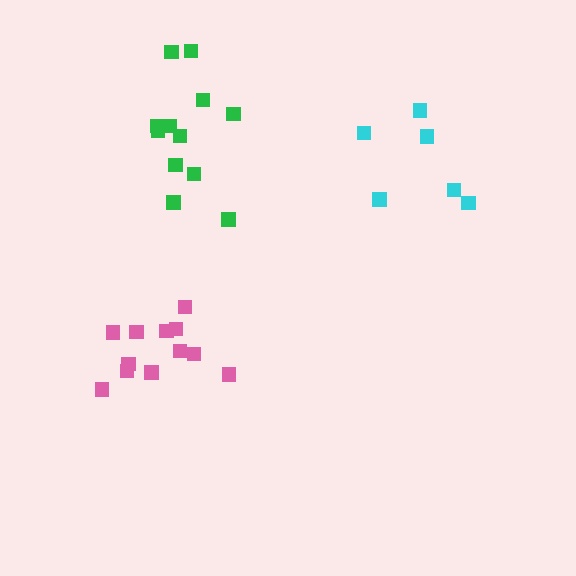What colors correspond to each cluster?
The clusters are colored: pink, green, cyan.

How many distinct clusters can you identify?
There are 3 distinct clusters.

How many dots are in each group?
Group 1: 12 dots, Group 2: 12 dots, Group 3: 6 dots (30 total).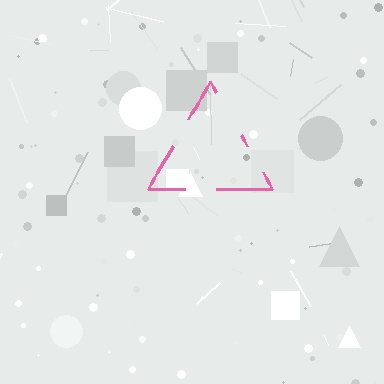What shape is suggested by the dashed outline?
The dashed outline suggests a triangle.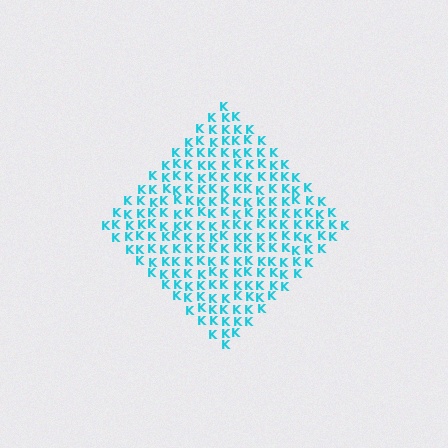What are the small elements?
The small elements are letter K's.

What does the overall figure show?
The overall figure shows a diamond.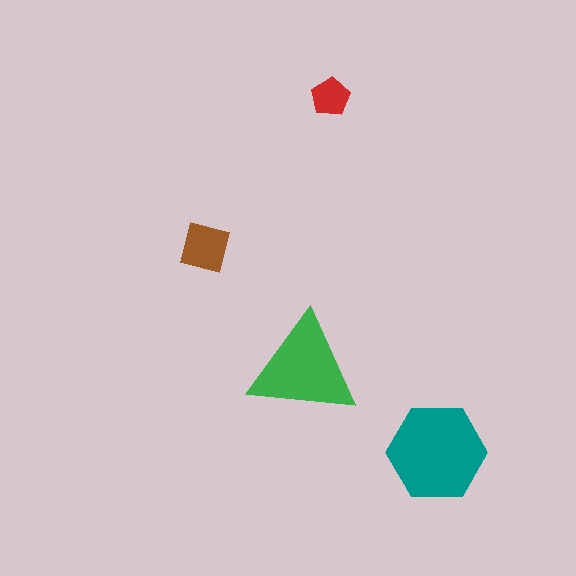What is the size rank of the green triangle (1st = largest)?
2nd.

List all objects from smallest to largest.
The red pentagon, the brown square, the green triangle, the teal hexagon.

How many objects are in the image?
There are 4 objects in the image.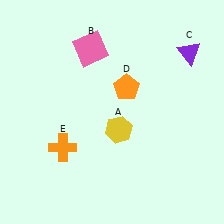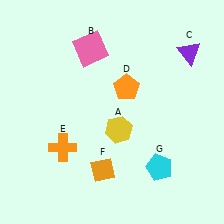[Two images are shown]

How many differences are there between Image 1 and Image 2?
There are 2 differences between the two images.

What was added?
An orange diamond (F), a cyan pentagon (G) were added in Image 2.